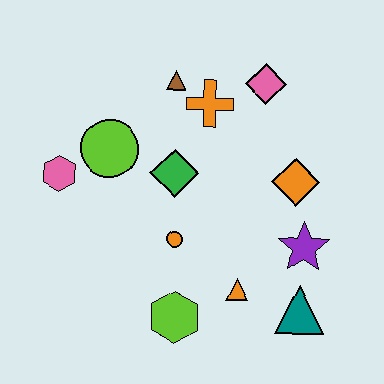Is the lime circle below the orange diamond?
No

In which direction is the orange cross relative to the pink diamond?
The orange cross is to the left of the pink diamond.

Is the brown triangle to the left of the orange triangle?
Yes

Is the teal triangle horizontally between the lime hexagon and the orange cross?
No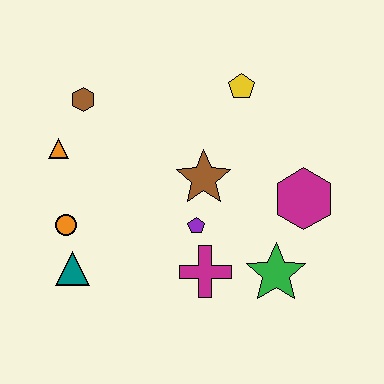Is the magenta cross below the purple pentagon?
Yes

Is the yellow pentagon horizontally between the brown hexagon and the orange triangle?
No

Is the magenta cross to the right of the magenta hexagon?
No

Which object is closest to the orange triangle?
The brown hexagon is closest to the orange triangle.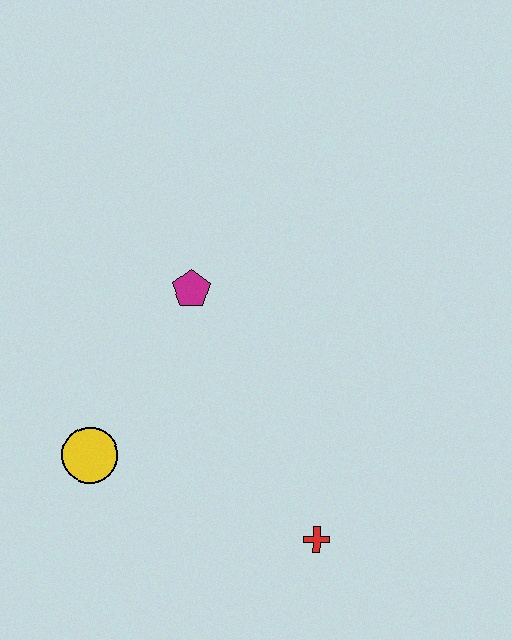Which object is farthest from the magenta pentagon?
The red cross is farthest from the magenta pentagon.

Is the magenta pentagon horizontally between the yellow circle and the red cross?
Yes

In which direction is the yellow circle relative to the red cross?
The yellow circle is to the left of the red cross.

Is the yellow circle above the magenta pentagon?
No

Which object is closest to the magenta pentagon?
The yellow circle is closest to the magenta pentagon.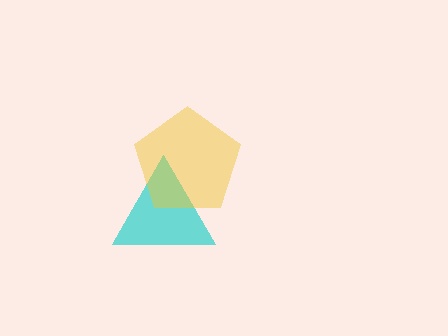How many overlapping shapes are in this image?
There are 2 overlapping shapes in the image.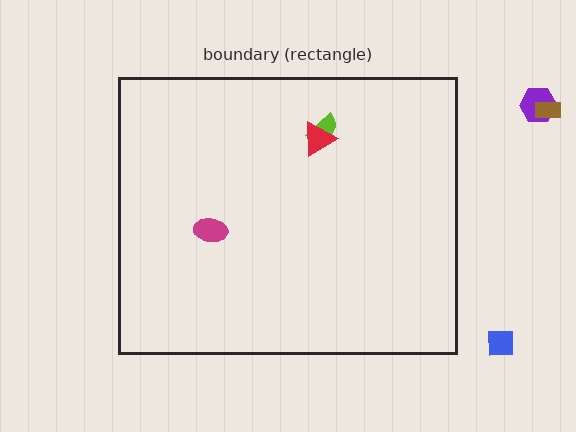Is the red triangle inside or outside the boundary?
Inside.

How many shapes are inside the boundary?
3 inside, 3 outside.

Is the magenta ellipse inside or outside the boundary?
Inside.